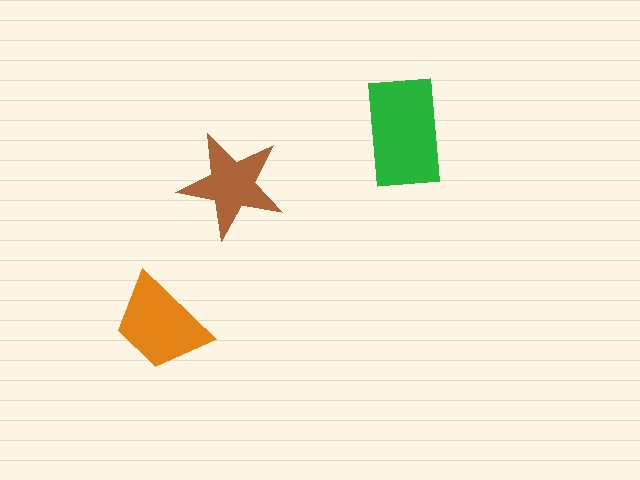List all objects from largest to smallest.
The green rectangle, the orange trapezoid, the brown star.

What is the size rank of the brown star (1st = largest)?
3rd.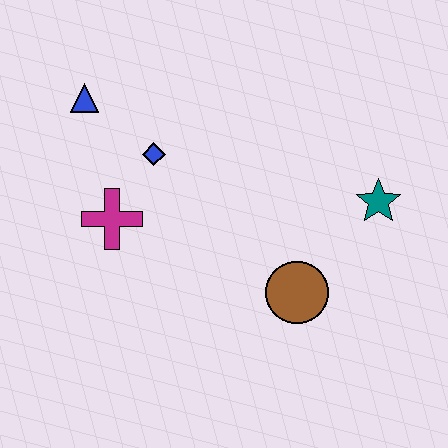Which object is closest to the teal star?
The brown circle is closest to the teal star.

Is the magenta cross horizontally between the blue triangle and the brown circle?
Yes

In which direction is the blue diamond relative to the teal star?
The blue diamond is to the left of the teal star.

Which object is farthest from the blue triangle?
The teal star is farthest from the blue triangle.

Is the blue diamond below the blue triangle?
Yes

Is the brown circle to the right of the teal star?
No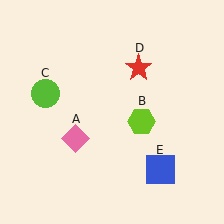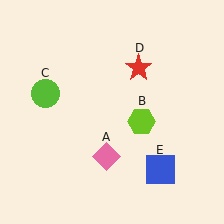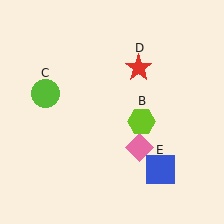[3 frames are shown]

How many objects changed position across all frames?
1 object changed position: pink diamond (object A).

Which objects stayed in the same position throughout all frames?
Lime hexagon (object B) and lime circle (object C) and red star (object D) and blue square (object E) remained stationary.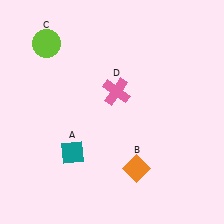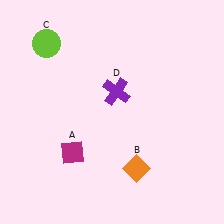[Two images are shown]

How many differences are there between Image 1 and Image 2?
There are 2 differences between the two images.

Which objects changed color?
A changed from teal to magenta. D changed from pink to purple.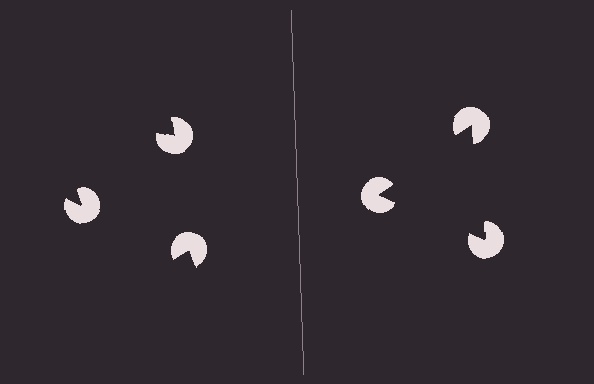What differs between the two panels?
The pac-man discs are positioned identically on both sides; only the wedge orientations differ. On the right they align to a triangle; on the left they are misaligned.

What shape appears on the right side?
An illusory triangle.